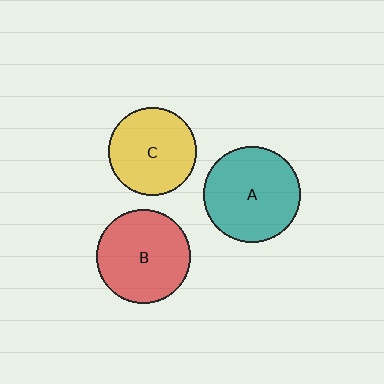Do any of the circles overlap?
No, none of the circles overlap.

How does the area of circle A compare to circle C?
Approximately 1.2 times.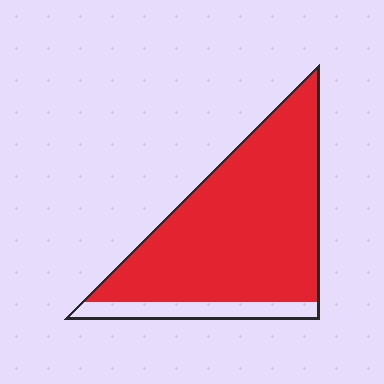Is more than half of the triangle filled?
Yes.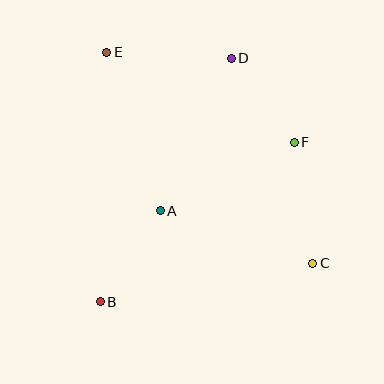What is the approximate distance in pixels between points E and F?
The distance between E and F is approximately 208 pixels.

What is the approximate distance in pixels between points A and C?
The distance between A and C is approximately 161 pixels.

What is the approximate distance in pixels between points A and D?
The distance between A and D is approximately 168 pixels.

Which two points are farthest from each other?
Points C and E are farthest from each other.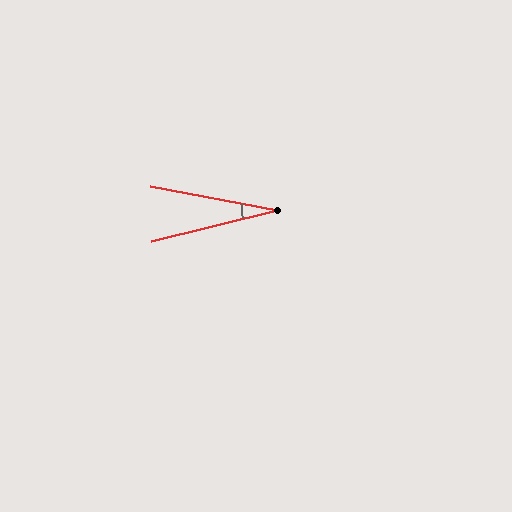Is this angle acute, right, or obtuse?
It is acute.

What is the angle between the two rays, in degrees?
Approximately 25 degrees.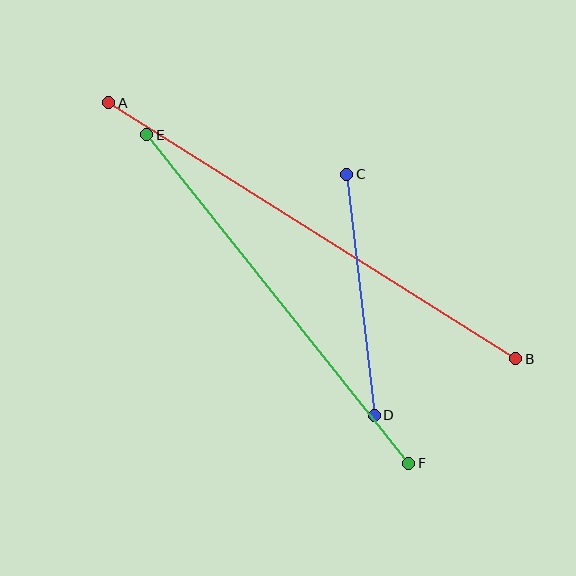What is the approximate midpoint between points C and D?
The midpoint is at approximately (360, 295) pixels.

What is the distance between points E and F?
The distance is approximately 420 pixels.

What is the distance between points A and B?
The distance is approximately 481 pixels.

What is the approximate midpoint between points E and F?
The midpoint is at approximately (278, 299) pixels.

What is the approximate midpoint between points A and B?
The midpoint is at approximately (312, 231) pixels.